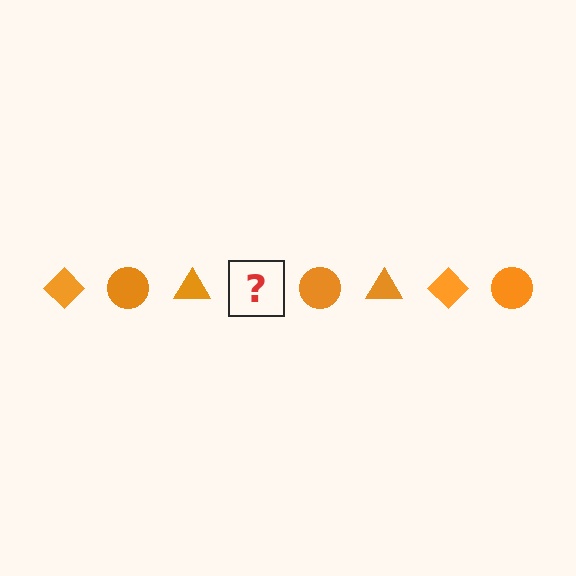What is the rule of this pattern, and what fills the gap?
The rule is that the pattern cycles through diamond, circle, triangle shapes in orange. The gap should be filled with an orange diamond.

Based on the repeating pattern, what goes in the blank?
The blank should be an orange diamond.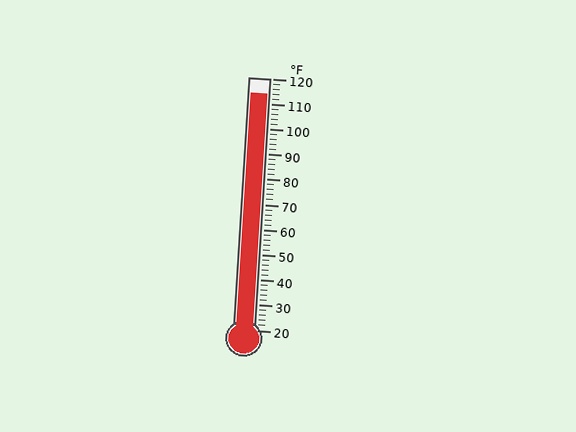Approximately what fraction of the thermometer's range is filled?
The thermometer is filled to approximately 95% of its range.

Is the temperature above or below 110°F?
The temperature is above 110°F.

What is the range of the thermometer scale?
The thermometer scale ranges from 20°F to 120°F.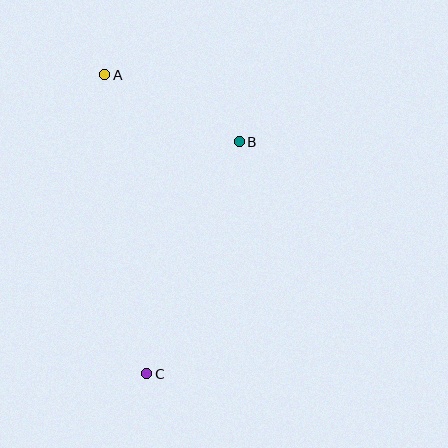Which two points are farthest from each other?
Points A and C are farthest from each other.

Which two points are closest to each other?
Points A and B are closest to each other.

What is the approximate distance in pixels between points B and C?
The distance between B and C is approximately 250 pixels.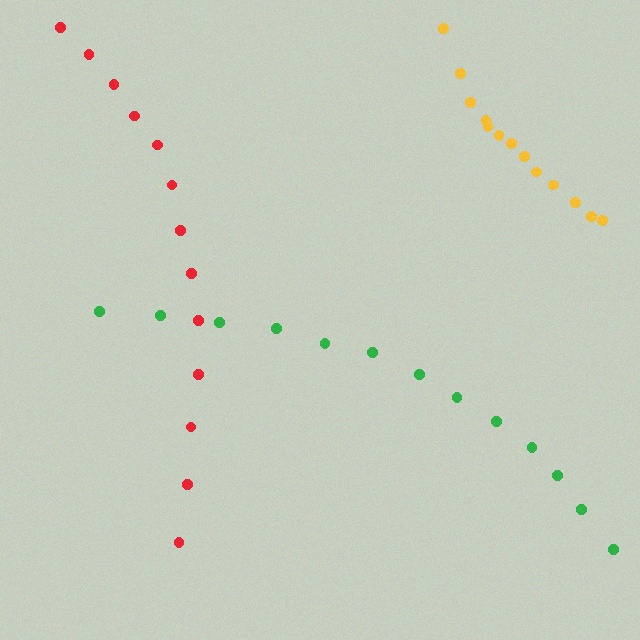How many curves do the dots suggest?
There are 3 distinct paths.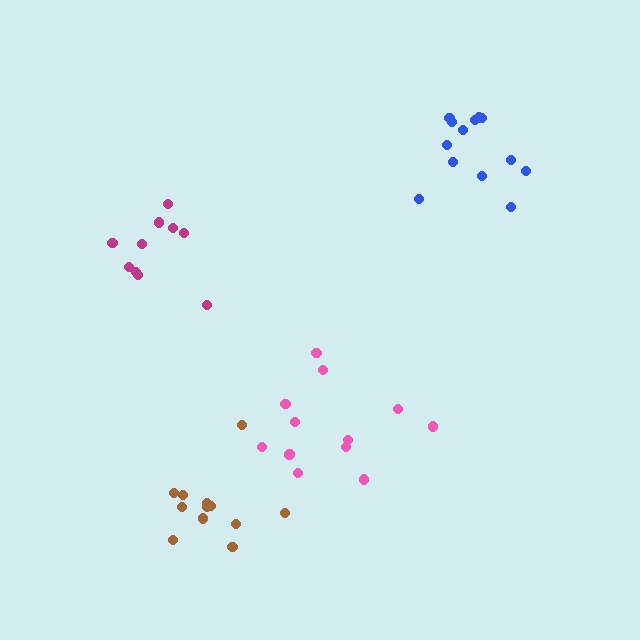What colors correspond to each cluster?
The clusters are colored: blue, pink, magenta, brown.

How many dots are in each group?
Group 1: 13 dots, Group 2: 12 dots, Group 3: 10 dots, Group 4: 12 dots (47 total).